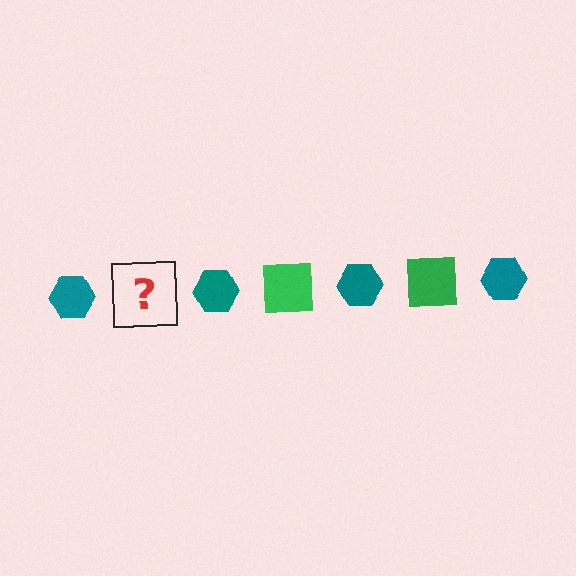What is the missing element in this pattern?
The missing element is a green square.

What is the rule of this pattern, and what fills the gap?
The rule is that the pattern alternates between teal hexagon and green square. The gap should be filled with a green square.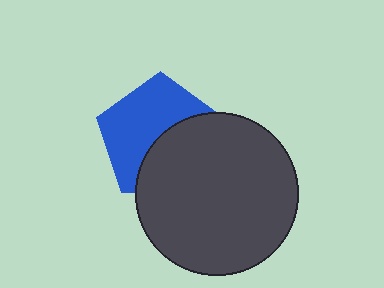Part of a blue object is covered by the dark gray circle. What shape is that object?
It is a pentagon.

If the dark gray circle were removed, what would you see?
You would see the complete blue pentagon.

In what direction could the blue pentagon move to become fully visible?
The blue pentagon could move toward the upper-left. That would shift it out from behind the dark gray circle entirely.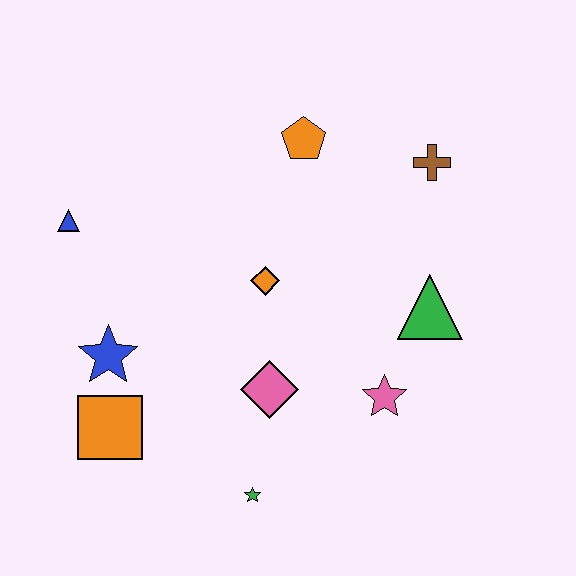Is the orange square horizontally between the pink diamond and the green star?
No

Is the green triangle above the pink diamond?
Yes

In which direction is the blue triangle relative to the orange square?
The blue triangle is above the orange square.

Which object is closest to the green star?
The pink diamond is closest to the green star.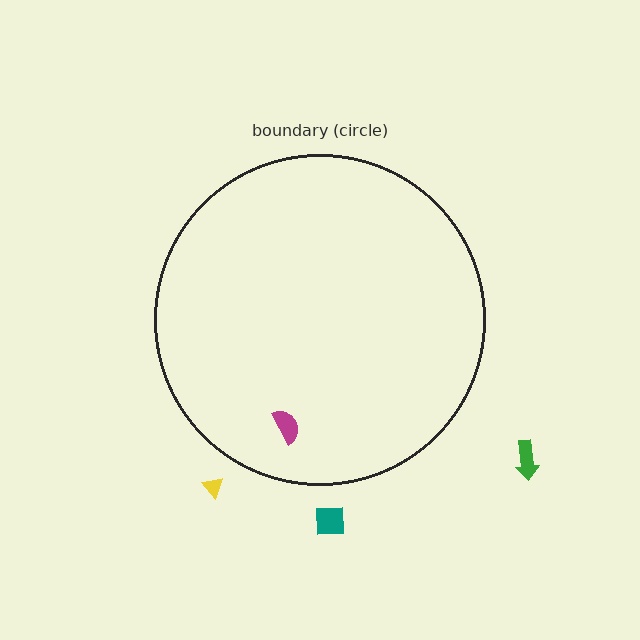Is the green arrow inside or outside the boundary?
Outside.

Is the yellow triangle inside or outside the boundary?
Outside.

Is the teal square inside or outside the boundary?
Outside.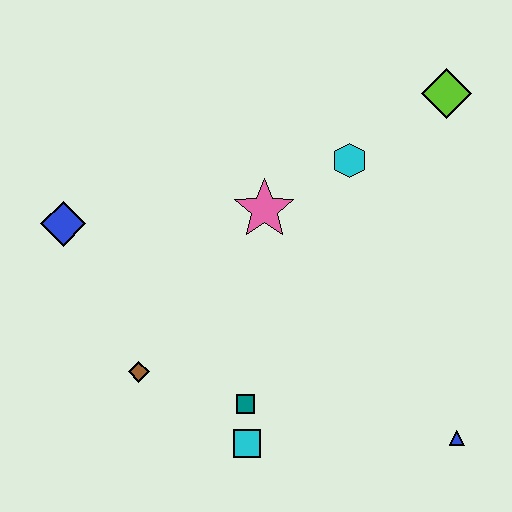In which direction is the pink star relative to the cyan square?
The pink star is above the cyan square.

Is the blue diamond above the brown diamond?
Yes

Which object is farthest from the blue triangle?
The blue diamond is farthest from the blue triangle.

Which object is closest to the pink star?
The cyan hexagon is closest to the pink star.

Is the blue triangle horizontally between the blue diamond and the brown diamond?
No